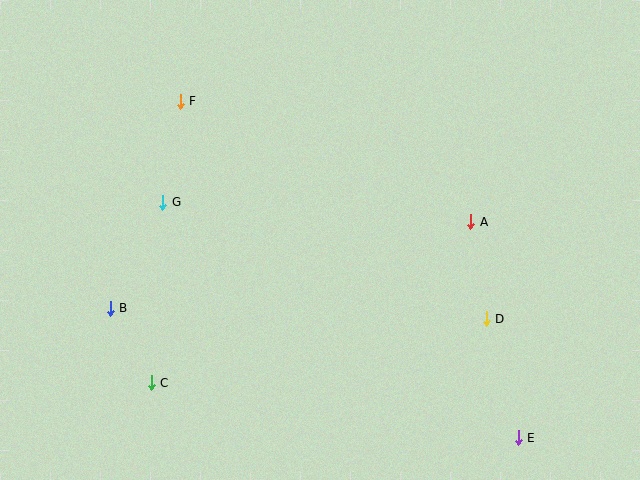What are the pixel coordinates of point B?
Point B is at (110, 308).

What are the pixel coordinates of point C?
Point C is at (151, 383).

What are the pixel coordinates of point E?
Point E is at (518, 438).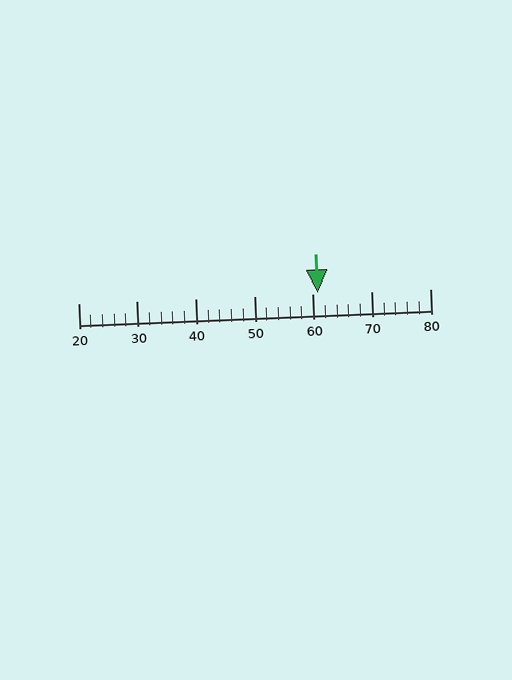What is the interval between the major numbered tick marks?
The major tick marks are spaced 10 units apart.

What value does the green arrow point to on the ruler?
The green arrow points to approximately 61.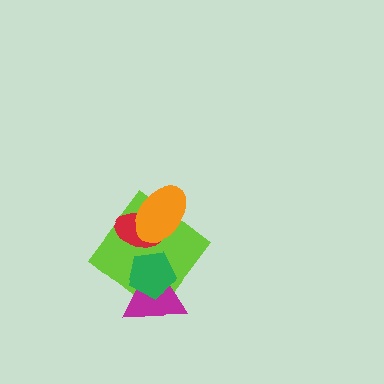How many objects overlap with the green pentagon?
2 objects overlap with the green pentagon.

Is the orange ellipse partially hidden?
No, no other shape covers it.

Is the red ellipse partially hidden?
Yes, it is partially covered by another shape.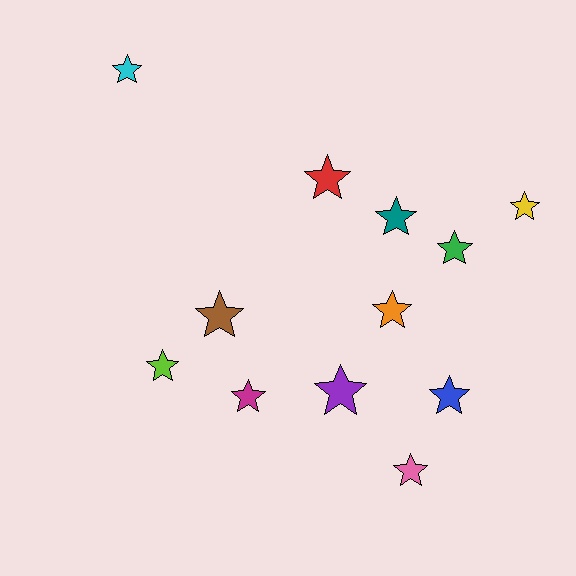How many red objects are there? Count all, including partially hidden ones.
There is 1 red object.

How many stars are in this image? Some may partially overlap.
There are 12 stars.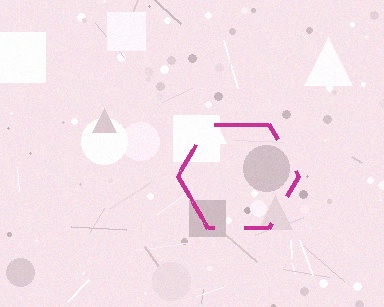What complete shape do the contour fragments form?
The contour fragments form a hexagon.